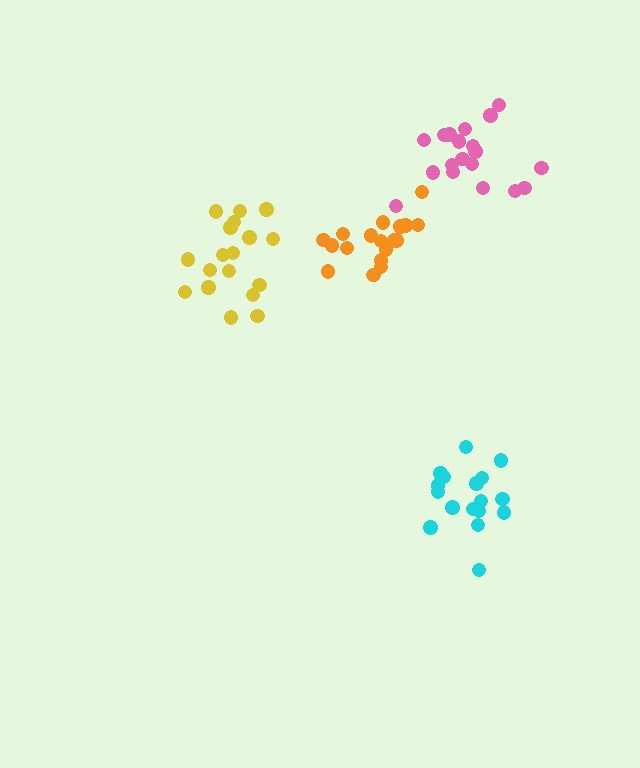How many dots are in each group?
Group 1: 19 dots, Group 2: 17 dots, Group 3: 18 dots, Group 4: 18 dots (72 total).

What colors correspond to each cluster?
The clusters are colored: pink, cyan, yellow, orange.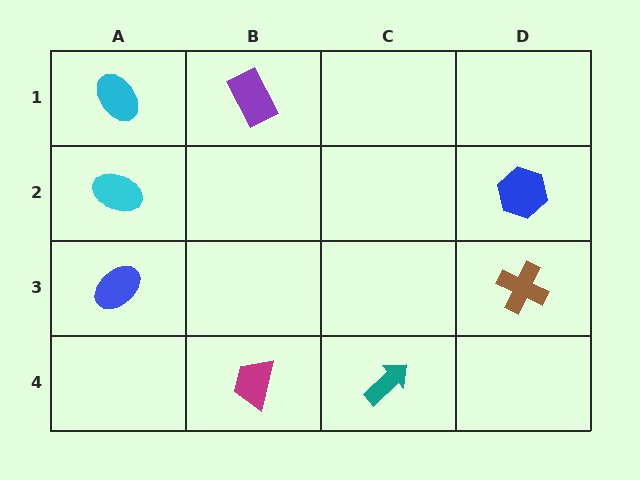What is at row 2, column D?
A blue hexagon.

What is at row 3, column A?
A blue ellipse.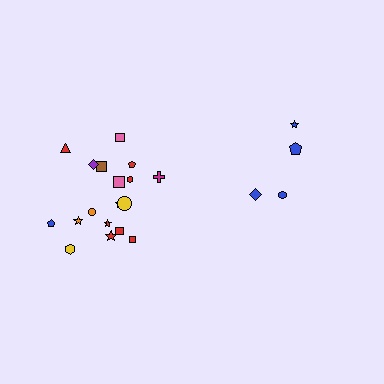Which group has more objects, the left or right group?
The left group.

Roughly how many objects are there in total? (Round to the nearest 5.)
Roughly 20 objects in total.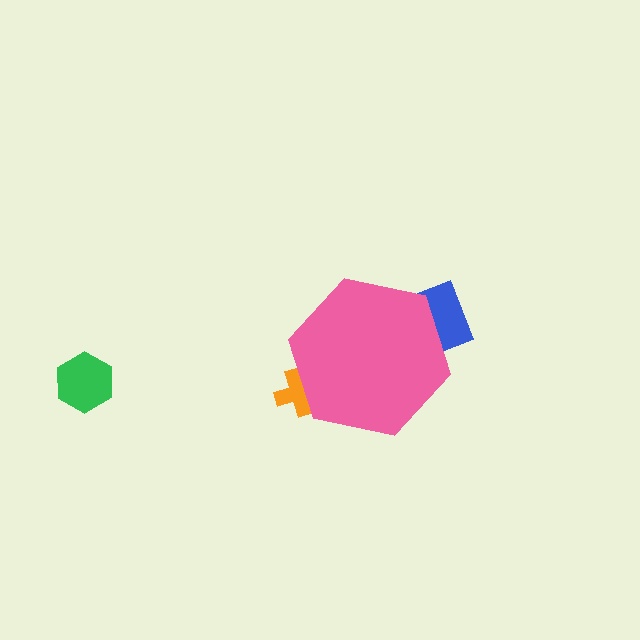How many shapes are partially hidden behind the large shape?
2 shapes are partially hidden.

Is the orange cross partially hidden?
Yes, the orange cross is partially hidden behind the pink hexagon.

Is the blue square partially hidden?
Yes, the blue square is partially hidden behind the pink hexagon.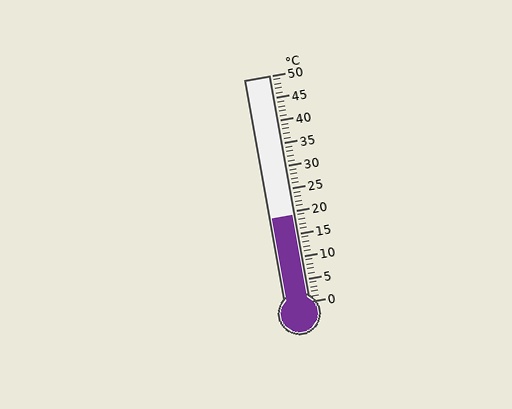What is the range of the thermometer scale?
The thermometer scale ranges from 0°C to 50°C.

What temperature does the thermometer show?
The thermometer shows approximately 19°C.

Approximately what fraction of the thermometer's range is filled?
The thermometer is filled to approximately 40% of its range.